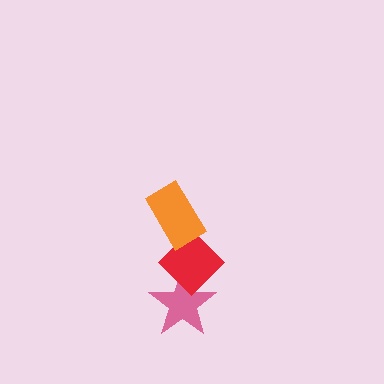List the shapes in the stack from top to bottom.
From top to bottom: the orange rectangle, the red diamond, the pink star.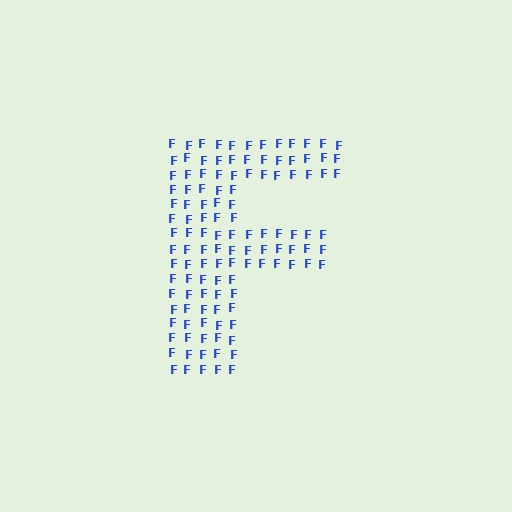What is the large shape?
The large shape is the letter F.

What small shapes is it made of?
It is made of small letter F's.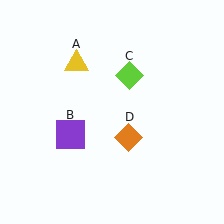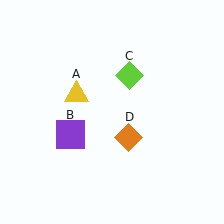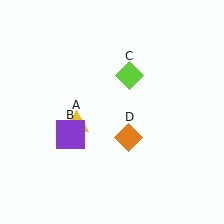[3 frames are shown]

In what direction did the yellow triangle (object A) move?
The yellow triangle (object A) moved down.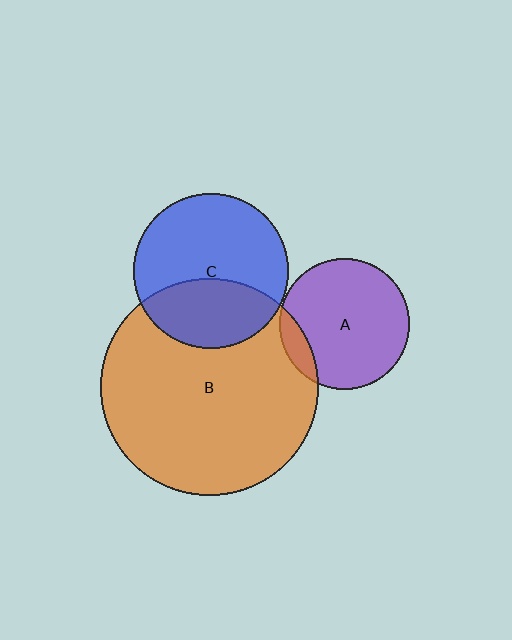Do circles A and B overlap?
Yes.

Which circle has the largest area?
Circle B (orange).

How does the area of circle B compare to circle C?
Approximately 2.0 times.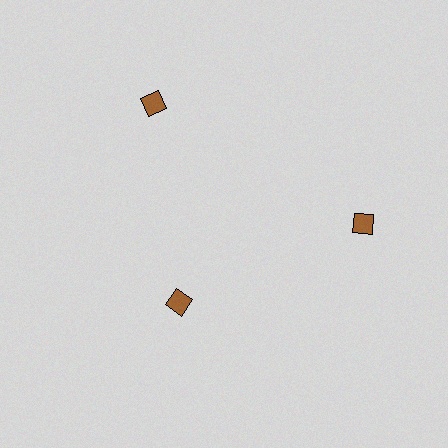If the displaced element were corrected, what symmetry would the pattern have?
It would have 3-fold rotational symmetry — the pattern would map onto itself every 120 degrees.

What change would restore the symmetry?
The symmetry would be restored by moving it outward, back onto the ring so that all 3 diamonds sit at equal angles and equal distance from the center.